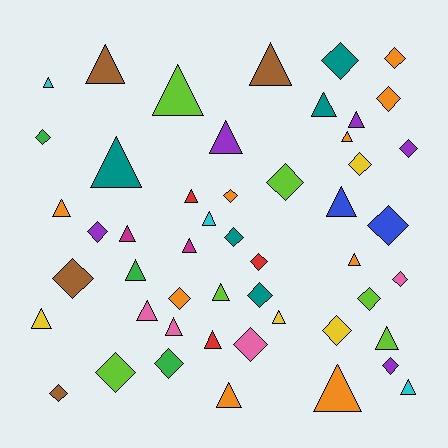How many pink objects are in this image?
There are 4 pink objects.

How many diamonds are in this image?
There are 23 diamonds.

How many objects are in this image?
There are 50 objects.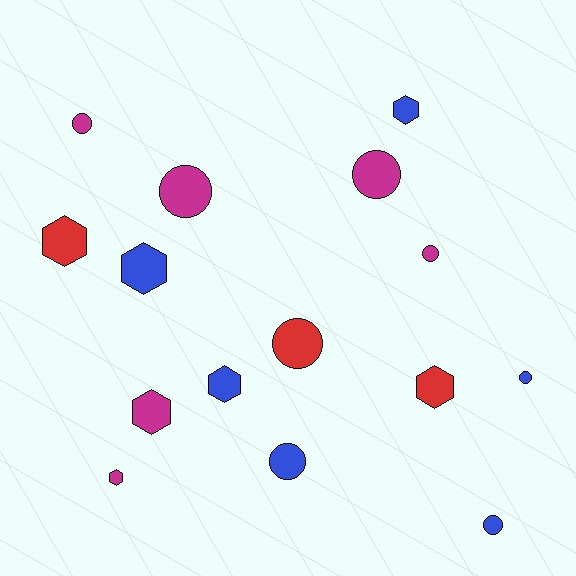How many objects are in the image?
There are 15 objects.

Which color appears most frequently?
Blue, with 6 objects.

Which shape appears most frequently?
Circle, with 8 objects.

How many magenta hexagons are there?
There are 2 magenta hexagons.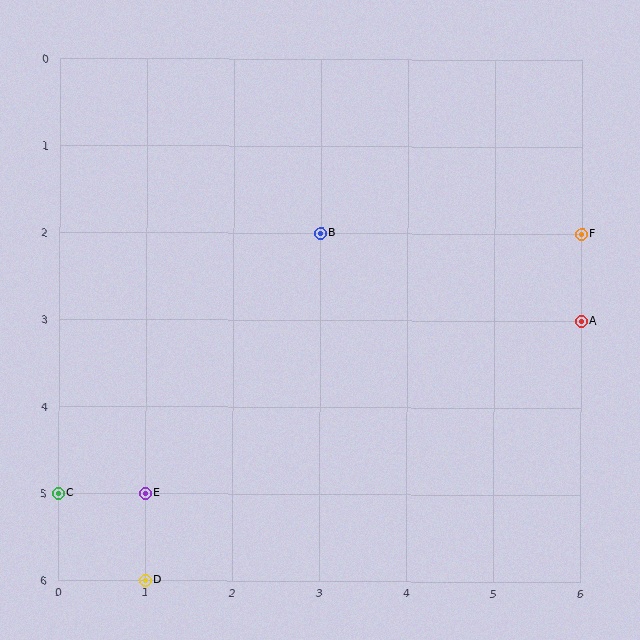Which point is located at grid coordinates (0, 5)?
Point C is at (0, 5).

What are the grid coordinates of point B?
Point B is at grid coordinates (3, 2).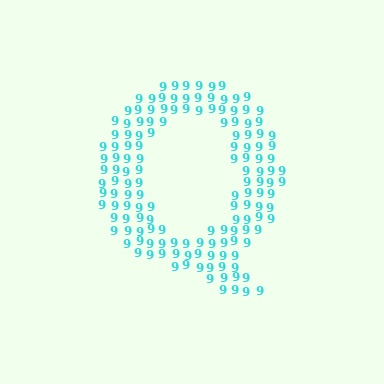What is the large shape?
The large shape is the letter Q.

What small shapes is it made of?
It is made of small digit 9's.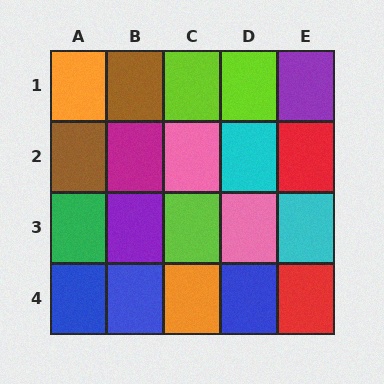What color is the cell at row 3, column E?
Cyan.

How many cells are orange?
2 cells are orange.